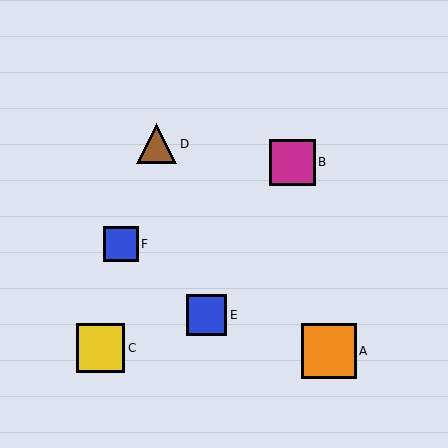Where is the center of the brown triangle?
The center of the brown triangle is at (156, 144).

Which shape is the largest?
The orange square (labeled A) is the largest.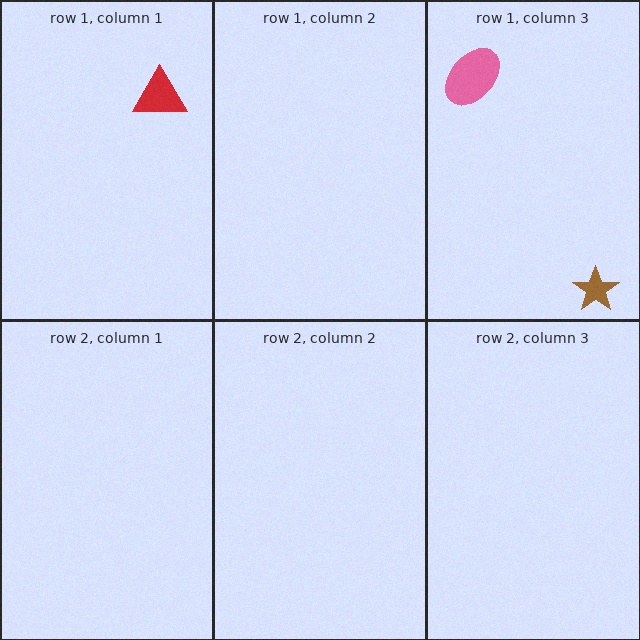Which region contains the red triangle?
The row 1, column 1 region.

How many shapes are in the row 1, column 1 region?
1.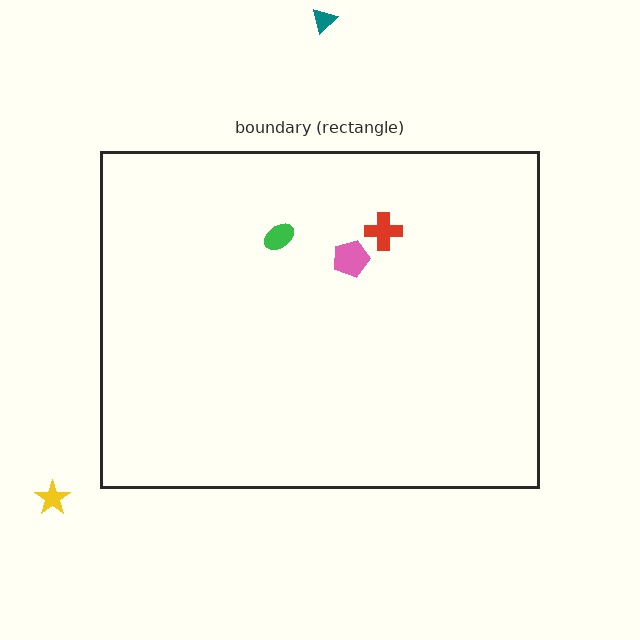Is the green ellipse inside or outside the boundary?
Inside.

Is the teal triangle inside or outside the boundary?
Outside.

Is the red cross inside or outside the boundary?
Inside.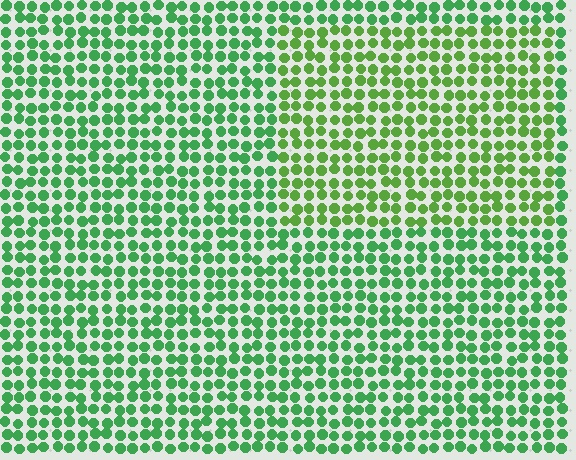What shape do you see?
I see a rectangle.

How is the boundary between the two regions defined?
The boundary is defined purely by a slight shift in hue (about 27 degrees). Spacing, size, and orientation are identical on both sides.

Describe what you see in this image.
The image is filled with small green elements in a uniform arrangement. A rectangle-shaped region is visible where the elements are tinted to a slightly different hue, forming a subtle color boundary.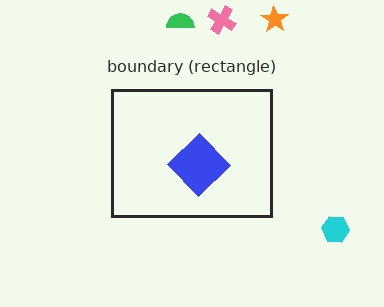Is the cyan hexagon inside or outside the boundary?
Outside.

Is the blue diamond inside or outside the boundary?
Inside.